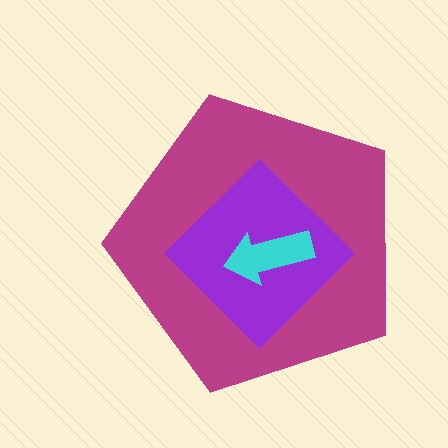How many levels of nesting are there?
3.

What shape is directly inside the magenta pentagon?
The purple diamond.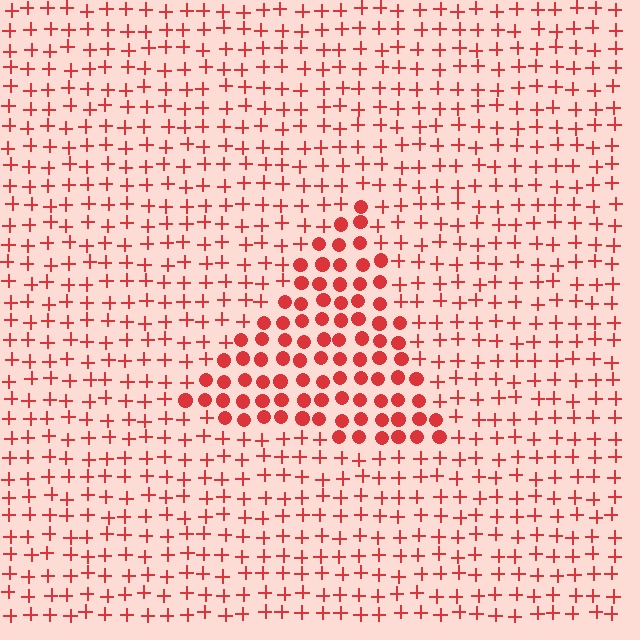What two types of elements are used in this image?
The image uses circles inside the triangle region and plus signs outside it.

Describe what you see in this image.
The image is filled with small red elements arranged in a uniform grid. A triangle-shaped region contains circles, while the surrounding area contains plus signs. The boundary is defined purely by the change in element shape.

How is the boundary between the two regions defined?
The boundary is defined by a change in element shape: circles inside vs. plus signs outside. All elements share the same color and spacing.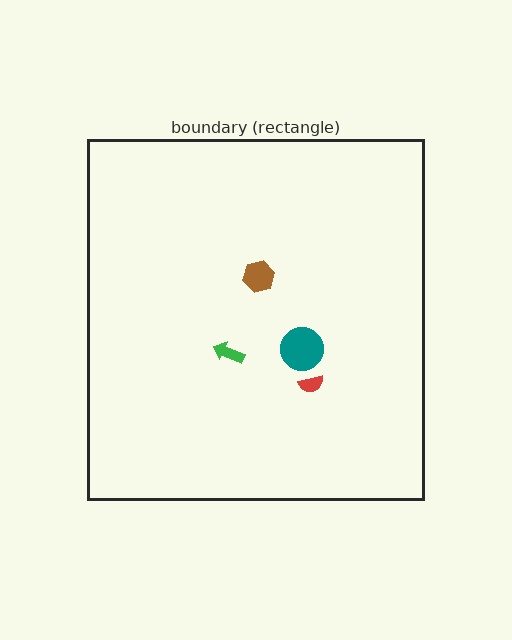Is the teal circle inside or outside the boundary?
Inside.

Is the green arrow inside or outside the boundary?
Inside.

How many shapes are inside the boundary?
4 inside, 0 outside.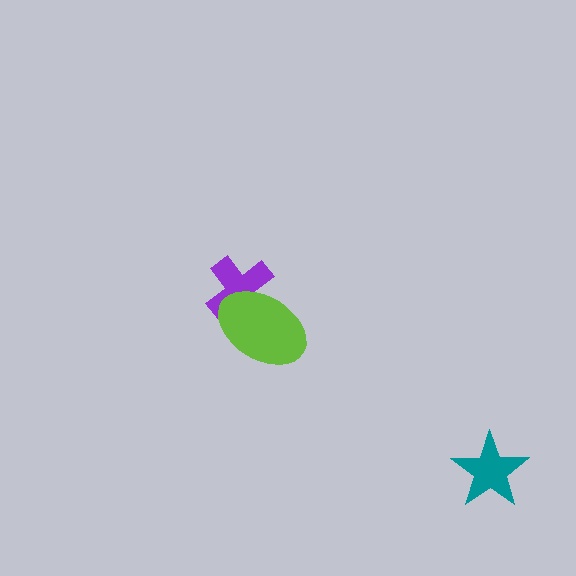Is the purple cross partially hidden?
Yes, it is partially covered by another shape.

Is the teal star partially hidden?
No, no other shape covers it.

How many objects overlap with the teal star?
0 objects overlap with the teal star.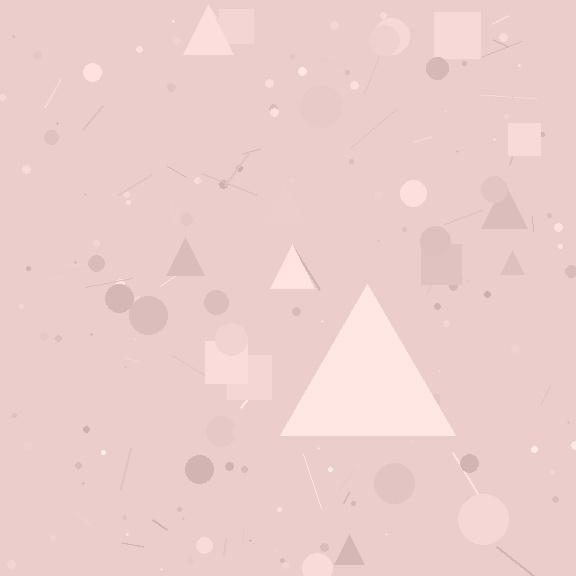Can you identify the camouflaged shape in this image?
The camouflaged shape is a triangle.